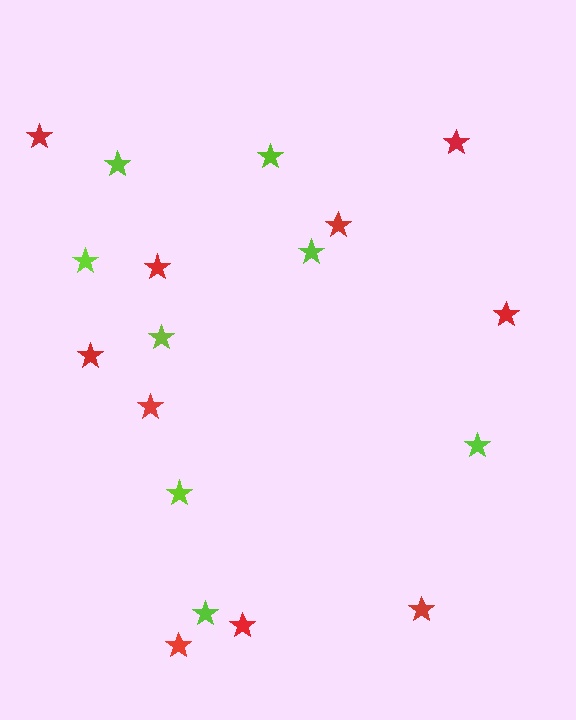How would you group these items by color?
There are 2 groups: one group of lime stars (8) and one group of red stars (10).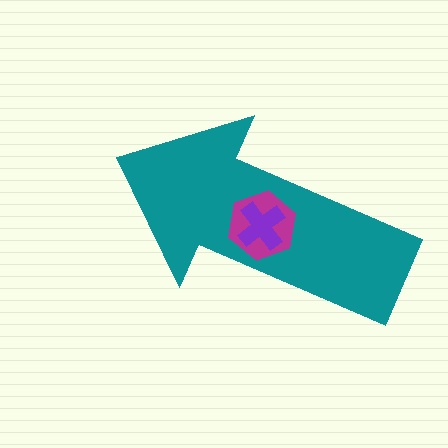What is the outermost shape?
The teal arrow.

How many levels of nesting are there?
3.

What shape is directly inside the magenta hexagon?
The purple cross.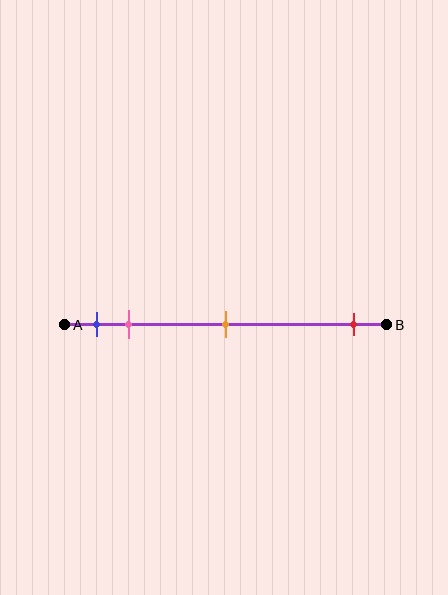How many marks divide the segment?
There are 4 marks dividing the segment.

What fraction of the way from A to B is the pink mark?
The pink mark is approximately 20% (0.2) of the way from A to B.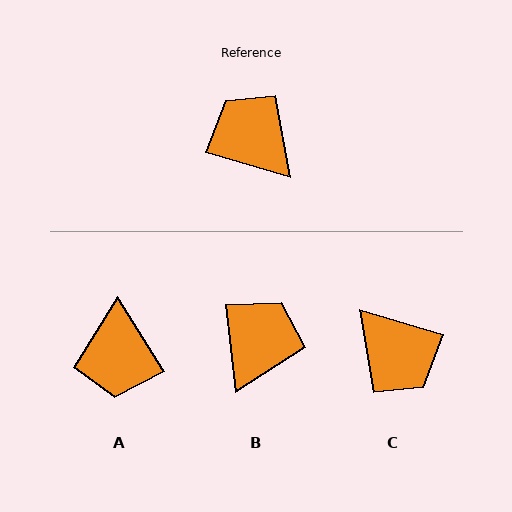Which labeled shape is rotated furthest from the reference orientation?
C, about 180 degrees away.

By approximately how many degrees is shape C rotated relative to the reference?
Approximately 180 degrees clockwise.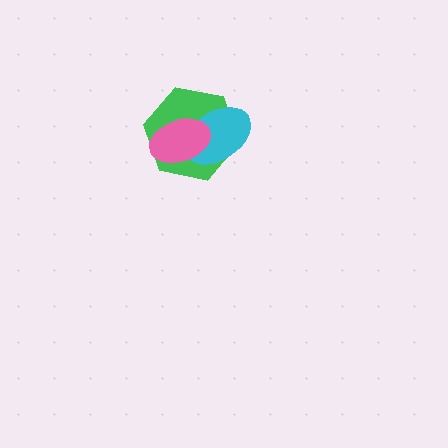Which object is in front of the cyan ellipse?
The pink ellipse is in front of the cyan ellipse.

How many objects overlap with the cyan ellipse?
2 objects overlap with the cyan ellipse.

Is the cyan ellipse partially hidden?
Yes, it is partially covered by another shape.